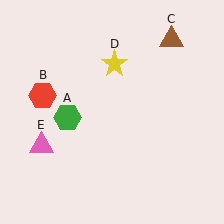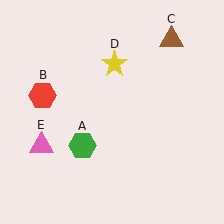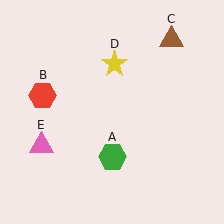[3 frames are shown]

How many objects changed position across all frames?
1 object changed position: green hexagon (object A).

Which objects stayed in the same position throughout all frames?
Red hexagon (object B) and brown triangle (object C) and yellow star (object D) and pink triangle (object E) remained stationary.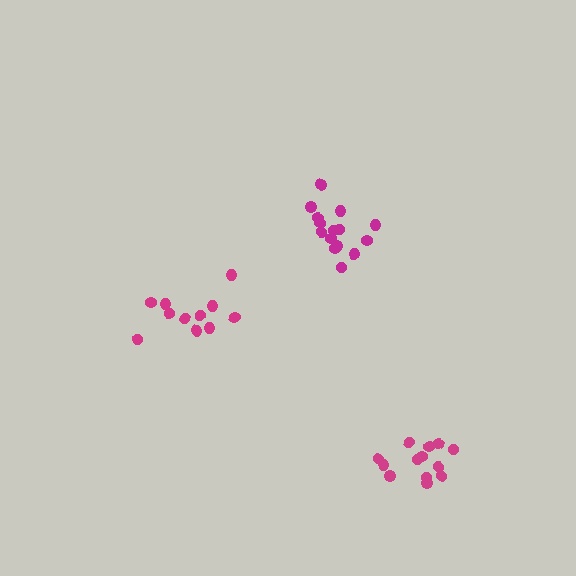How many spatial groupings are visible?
There are 3 spatial groupings.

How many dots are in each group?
Group 1: 15 dots, Group 2: 13 dots, Group 3: 11 dots (39 total).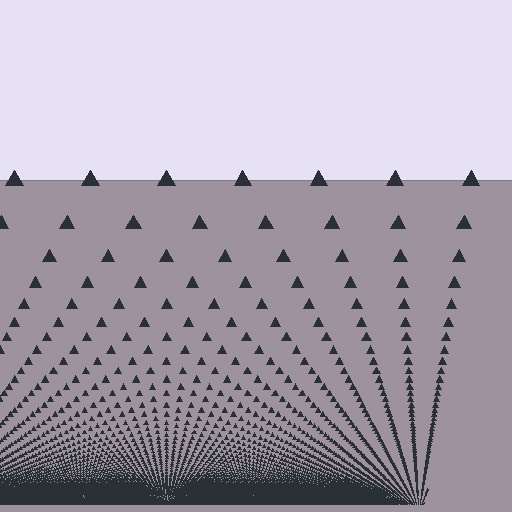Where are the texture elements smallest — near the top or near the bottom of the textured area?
Near the bottom.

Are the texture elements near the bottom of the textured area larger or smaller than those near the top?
Smaller. The gradient is inverted — elements near the bottom are smaller and denser.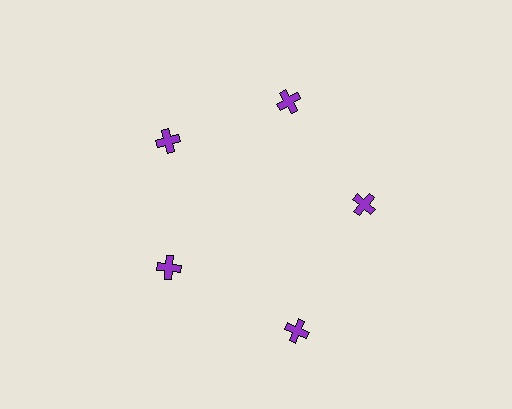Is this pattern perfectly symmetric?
No. The 5 purple crosses are arranged in a ring, but one element near the 5 o'clock position is pushed outward from the center, breaking the 5-fold rotational symmetry.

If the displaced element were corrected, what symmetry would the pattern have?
It would have 5-fold rotational symmetry — the pattern would map onto itself every 72 degrees.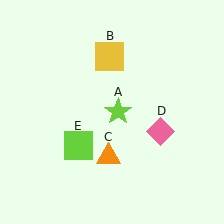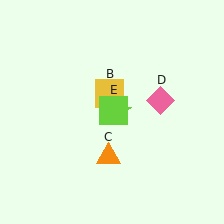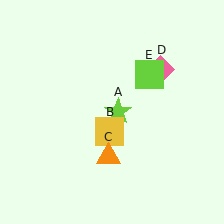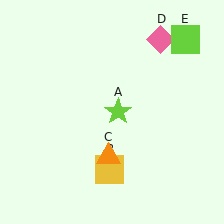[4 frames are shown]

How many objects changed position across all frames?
3 objects changed position: yellow square (object B), pink diamond (object D), lime square (object E).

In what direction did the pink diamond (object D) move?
The pink diamond (object D) moved up.